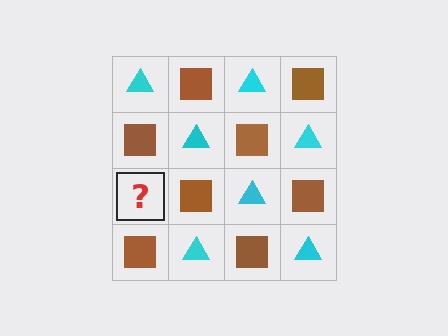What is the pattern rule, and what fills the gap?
The rule is that it alternates cyan triangle and brown square in a checkerboard pattern. The gap should be filled with a cyan triangle.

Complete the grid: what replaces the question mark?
The question mark should be replaced with a cyan triangle.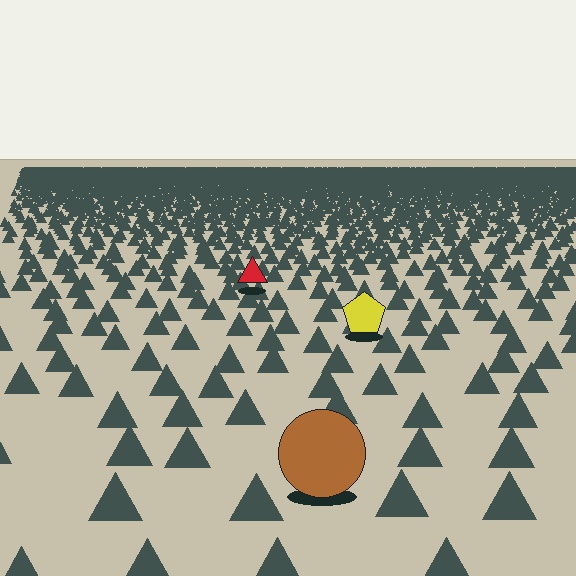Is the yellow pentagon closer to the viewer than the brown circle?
No. The brown circle is closer — you can tell from the texture gradient: the ground texture is coarser near it.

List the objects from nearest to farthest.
From nearest to farthest: the brown circle, the yellow pentagon, the red triangle.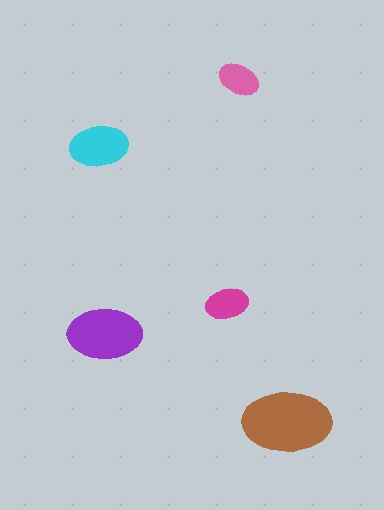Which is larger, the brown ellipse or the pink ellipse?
The brown one.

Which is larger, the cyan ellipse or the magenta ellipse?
The cyan one.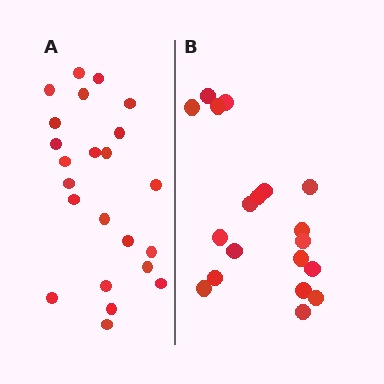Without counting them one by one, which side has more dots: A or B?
Region A (the left region) has more dots.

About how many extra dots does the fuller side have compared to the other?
Region A has about 4 more dots than region B.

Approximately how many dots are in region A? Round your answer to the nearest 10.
About 20 dots. (The exact count is 23, which rounds to 20.)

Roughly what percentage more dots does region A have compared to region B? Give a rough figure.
About 20% more.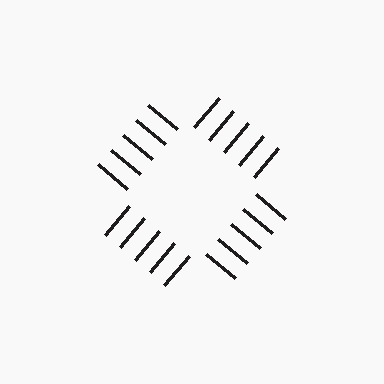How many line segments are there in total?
20 — 5 along each of the 4 edges.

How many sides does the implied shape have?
4 sides — the line-ends trace a square.